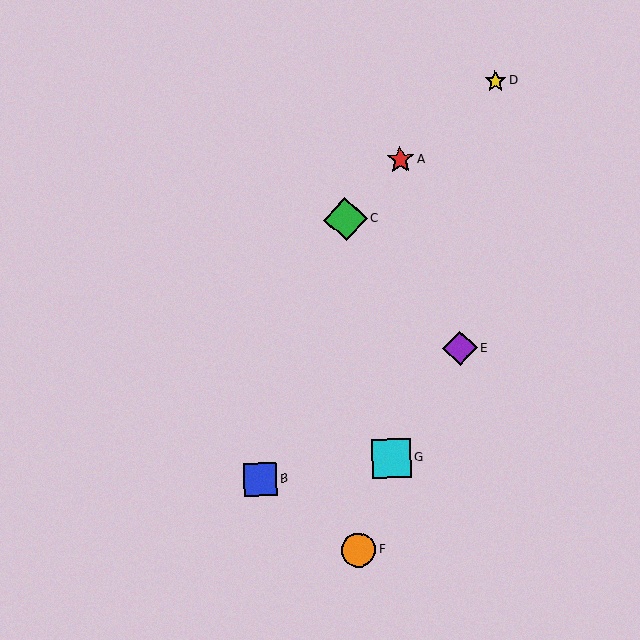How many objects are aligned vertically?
2 objects (C, F) are aligned vertically.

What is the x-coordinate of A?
Object A is at x≈400.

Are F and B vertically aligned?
No, F is at x≈358 and B is at x≈261.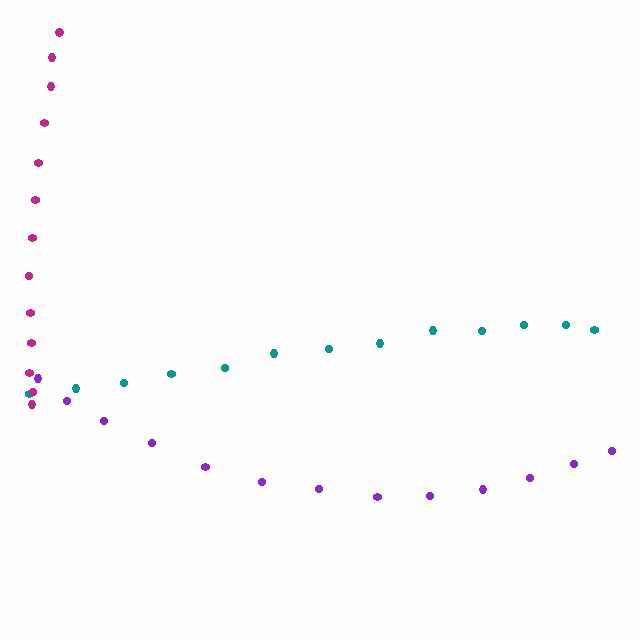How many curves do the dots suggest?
There are 3 distinct paths.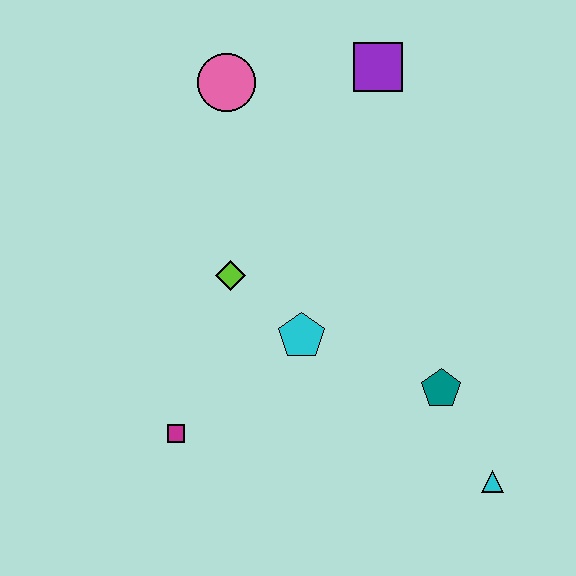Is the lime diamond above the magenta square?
Yes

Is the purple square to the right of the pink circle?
Yes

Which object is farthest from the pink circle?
The cyan triangle is farthest from the pink circle.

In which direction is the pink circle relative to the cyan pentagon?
The pink circle is above the cyan pentagon.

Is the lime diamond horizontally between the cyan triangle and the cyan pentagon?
No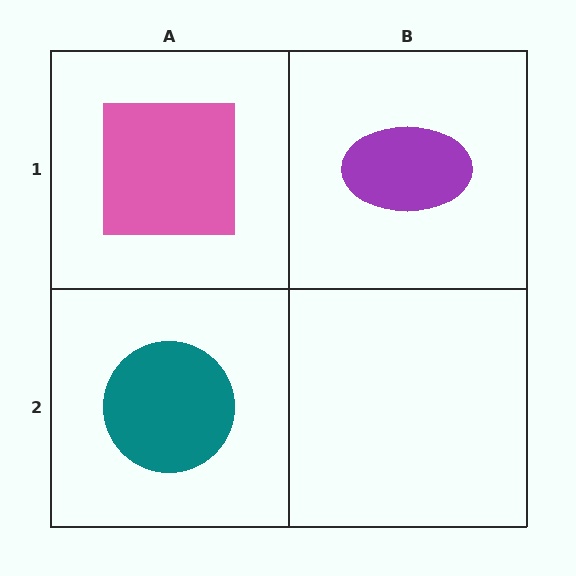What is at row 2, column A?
A teal circle.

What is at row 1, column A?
A pink square.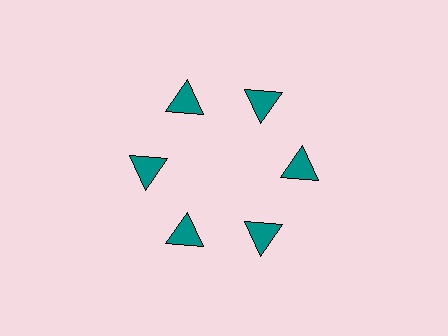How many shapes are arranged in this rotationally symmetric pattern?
There are 6 shapes, arranged in 6 groups of 1.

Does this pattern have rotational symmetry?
Yes, this pattern has 6-fold rotational symmetry. It looks the same after rotating 60 degrees around the center.